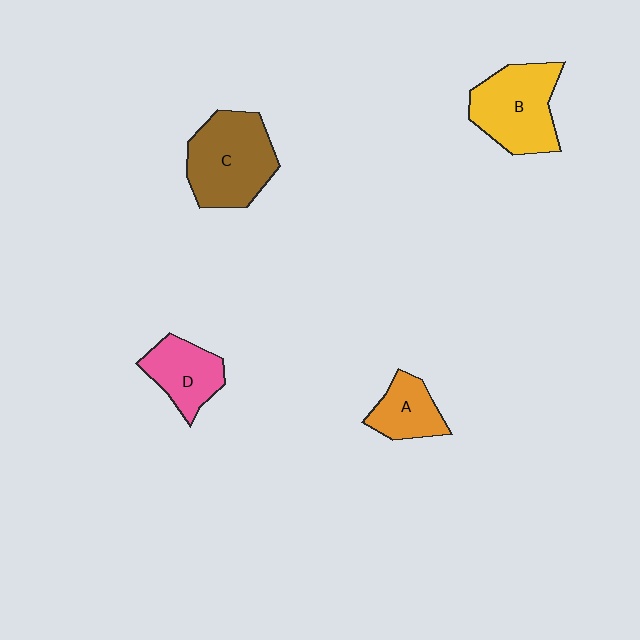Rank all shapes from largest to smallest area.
From largest to smallest: C (brown), B (yellow), D (pink), A (orange).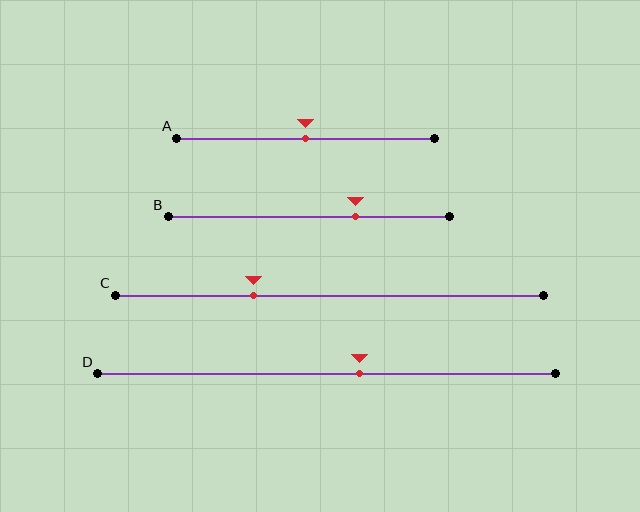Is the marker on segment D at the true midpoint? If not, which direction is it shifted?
No, the marker on segment D is shifted to the right by about 7% of the segment length.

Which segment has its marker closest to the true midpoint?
Segment A has its marker closest to the true midpoint.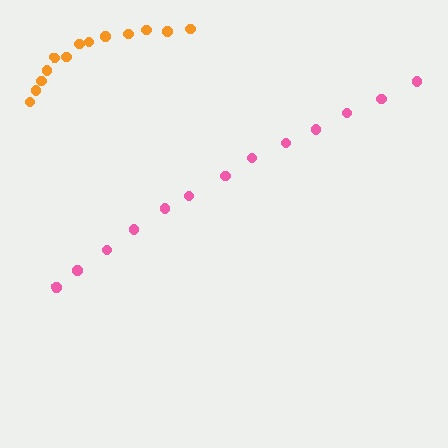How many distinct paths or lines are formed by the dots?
There are 2 distinct paths.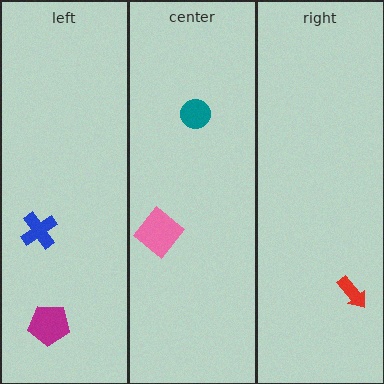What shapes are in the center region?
The teal circle, the pink diamond.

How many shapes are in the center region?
2.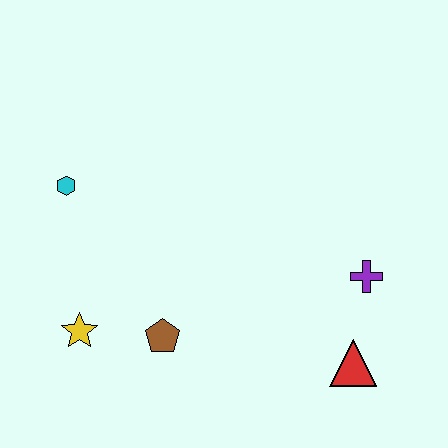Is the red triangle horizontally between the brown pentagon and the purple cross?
Yes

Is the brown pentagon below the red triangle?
No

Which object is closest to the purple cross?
The red triangle is closest to the purple cross.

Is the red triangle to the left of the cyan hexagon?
No